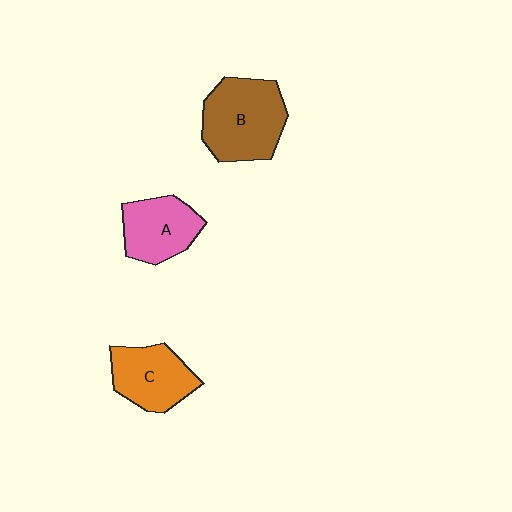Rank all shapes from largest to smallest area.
From largest to smallest: B (brown), C (orange), A (pink).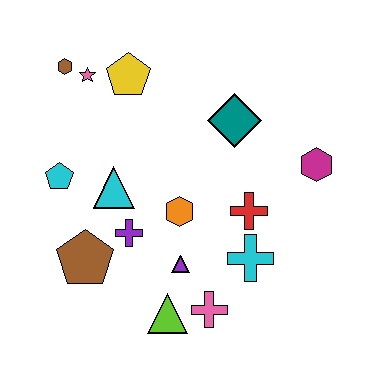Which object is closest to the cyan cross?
The red cross is closest to the cyan cross.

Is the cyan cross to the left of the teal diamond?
No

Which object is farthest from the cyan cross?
The brown hexagon is farthest from the cyan cross.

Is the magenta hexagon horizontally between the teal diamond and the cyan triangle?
No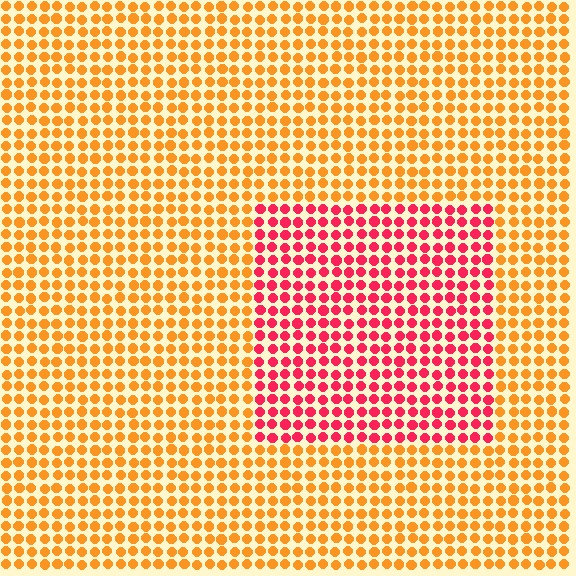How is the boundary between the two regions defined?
The boundary is defined purely by a slight shift in hue (about 47 degrees). Spacing, size, and orientation are identical on both sides.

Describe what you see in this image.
The image is filled with small orange elements in a uniform arrangement. A rectangle-shaped region is visible where the elements are tinted to a slightly different hue, forming a subtle color boundary.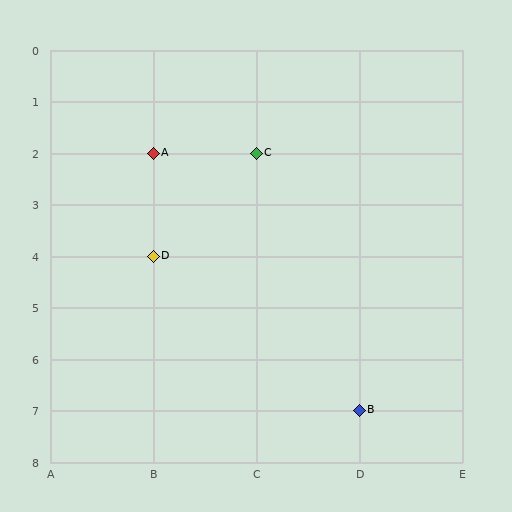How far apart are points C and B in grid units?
Points C and B are 1 column and 5 rows apart (about 5.1 grid units diagonally).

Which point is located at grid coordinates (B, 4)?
Point D is at (B, 4).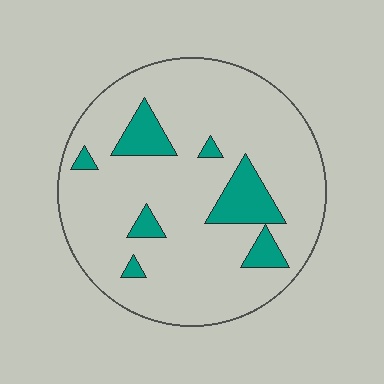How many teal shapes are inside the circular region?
7.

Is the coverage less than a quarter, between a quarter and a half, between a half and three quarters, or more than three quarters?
Less than a quarter.